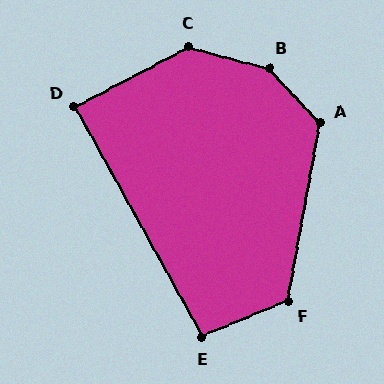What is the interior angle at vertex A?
Approximately 127 degrees (obtuse).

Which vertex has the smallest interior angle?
D, at approximately 89 degrees.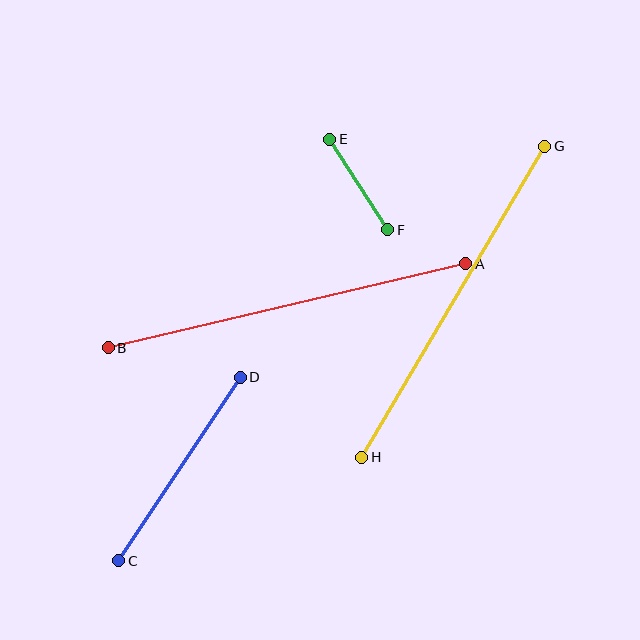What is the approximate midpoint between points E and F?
The midpoint is at approximately (359, 185) pixels.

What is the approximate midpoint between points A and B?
The midpoint is at approximately (287, 306) pixels.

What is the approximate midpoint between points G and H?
The midpoint is at approximately (453, 302) pixels.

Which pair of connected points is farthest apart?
Points A and B are farthest apart.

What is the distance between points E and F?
The distance is approximately 108 pixels.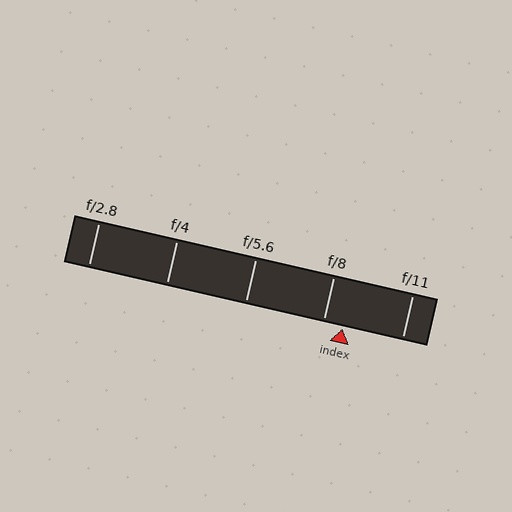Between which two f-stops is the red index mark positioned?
The index mark is between f/8 and f/11.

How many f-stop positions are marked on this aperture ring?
There are 5 f-stop positions marked.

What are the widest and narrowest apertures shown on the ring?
The widest aperture shown is f/2.8 and the narrowest is f/11.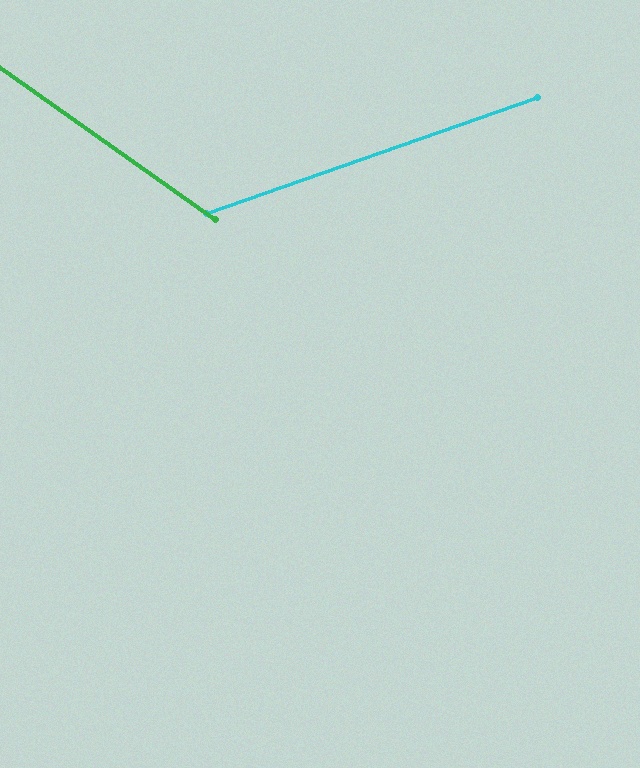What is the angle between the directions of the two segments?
Approximately 54 degrees.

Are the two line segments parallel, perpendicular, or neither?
Neither parallel nor perpendicular — they differ by about 54°.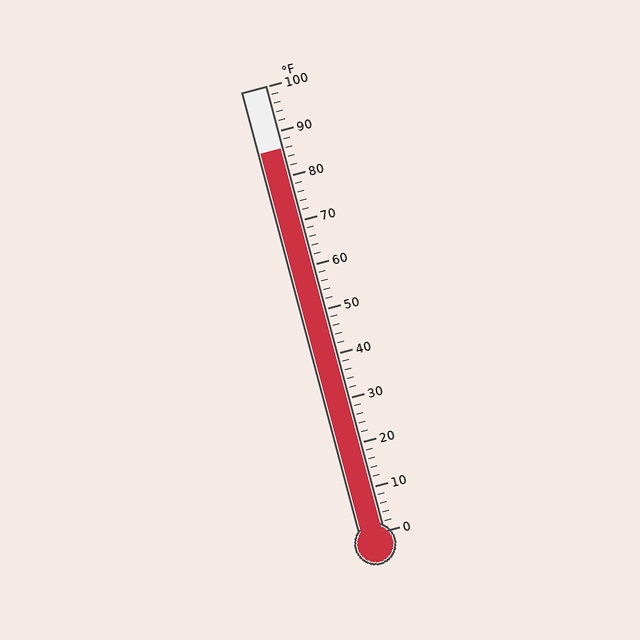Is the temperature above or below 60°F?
The temperature is above 60°F.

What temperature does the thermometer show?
The thermometer shows approximately 86°F.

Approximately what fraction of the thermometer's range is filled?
The thermometer is filled to approximately 85% of its range.